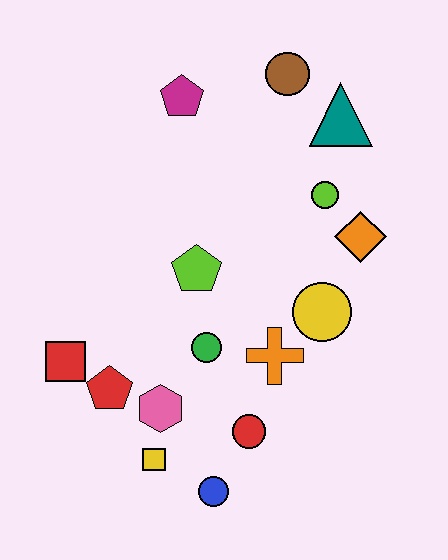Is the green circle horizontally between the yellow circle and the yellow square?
Yes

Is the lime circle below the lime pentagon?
No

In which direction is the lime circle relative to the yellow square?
The lime circle is above the yellow square.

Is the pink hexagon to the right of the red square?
Yes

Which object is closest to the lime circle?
The orange diamond is closest to the lime circle.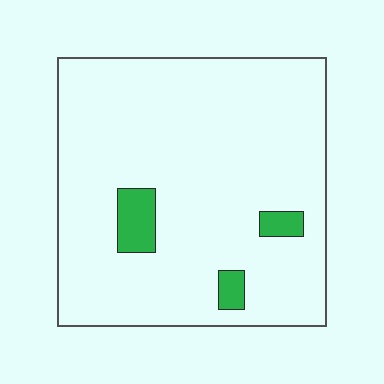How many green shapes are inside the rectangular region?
3.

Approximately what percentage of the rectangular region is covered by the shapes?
Approximately 5%.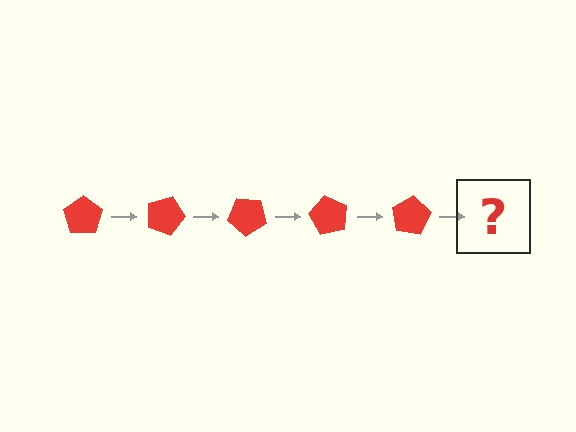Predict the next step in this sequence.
The next step is a red pentagon rotated 100 degrees.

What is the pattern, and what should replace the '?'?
The pattern is that the pentagon rotates 20 degrees each step. The '?' should be a red pentagon rotated 100 degrees.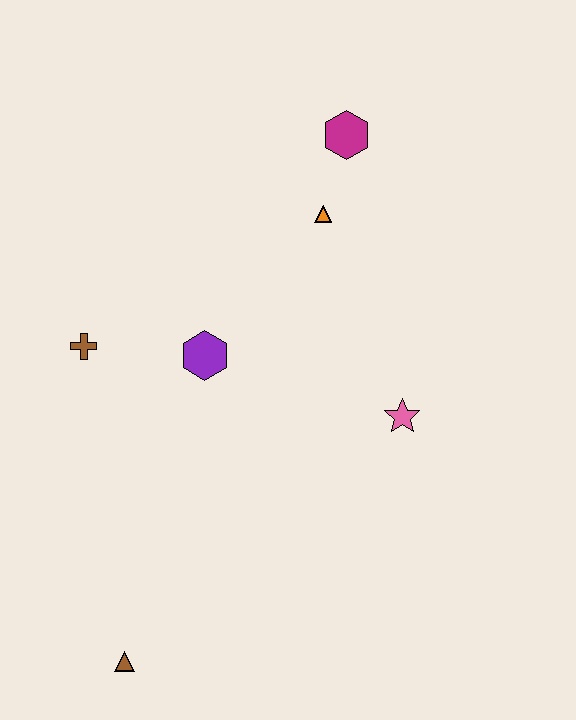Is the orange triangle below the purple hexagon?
No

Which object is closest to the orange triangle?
The magenta hexagon is closest to the orange triangle.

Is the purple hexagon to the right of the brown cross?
Yes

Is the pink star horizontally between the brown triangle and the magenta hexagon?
No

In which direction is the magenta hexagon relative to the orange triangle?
The magenta hexagon is above the orange triangle.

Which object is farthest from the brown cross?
The magenta hexagon is farthest from the brown cross.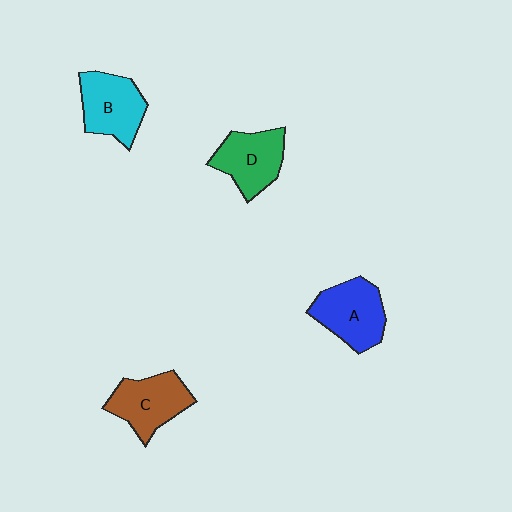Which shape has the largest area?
Shape A (blue).